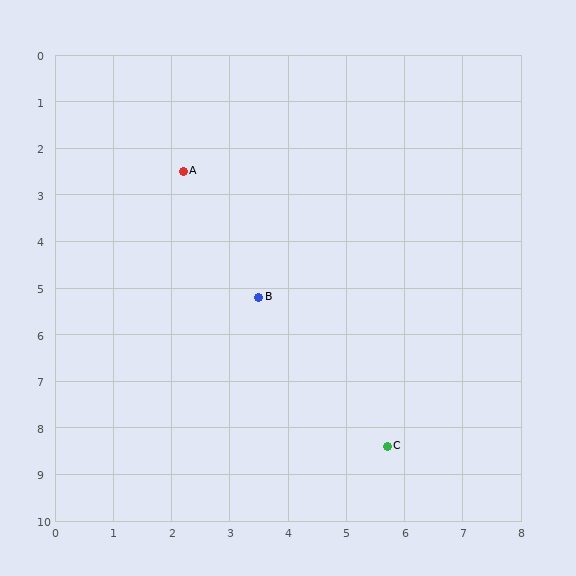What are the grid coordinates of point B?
Point B is at approximately (3.5, 5.2).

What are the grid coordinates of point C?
Point C is at approximately (5.7, 8.4).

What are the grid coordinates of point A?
Point A is at approximately (2.2, 2.5).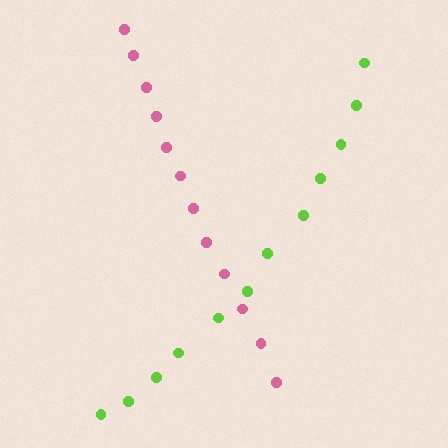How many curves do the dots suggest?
There are 2 distinct paths.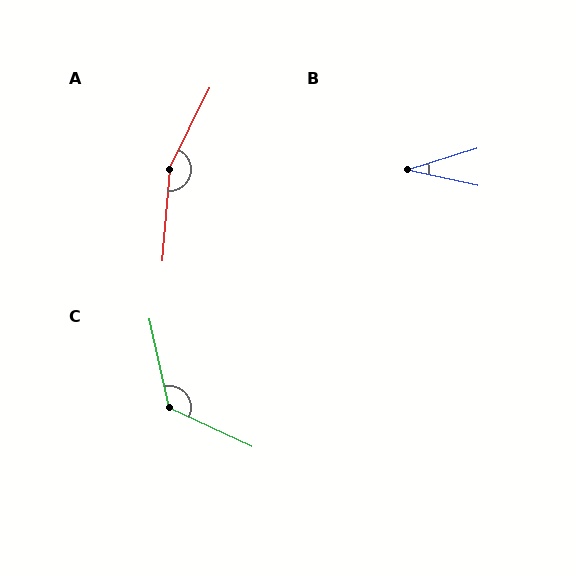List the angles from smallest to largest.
B (30°), C (127°), A (158°).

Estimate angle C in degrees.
Approximately 127 degrees.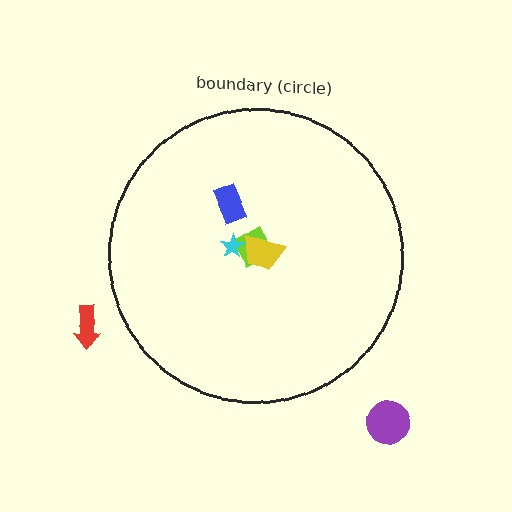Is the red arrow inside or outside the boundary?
Outside.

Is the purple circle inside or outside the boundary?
Outside.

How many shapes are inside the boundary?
4 inside, 2 outside.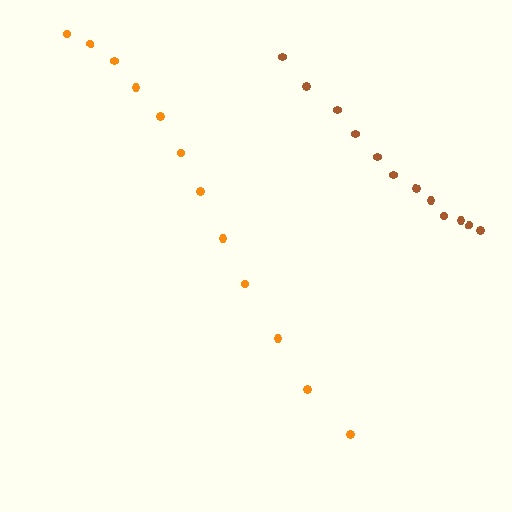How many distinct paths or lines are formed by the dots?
There are 2 distinct paths.